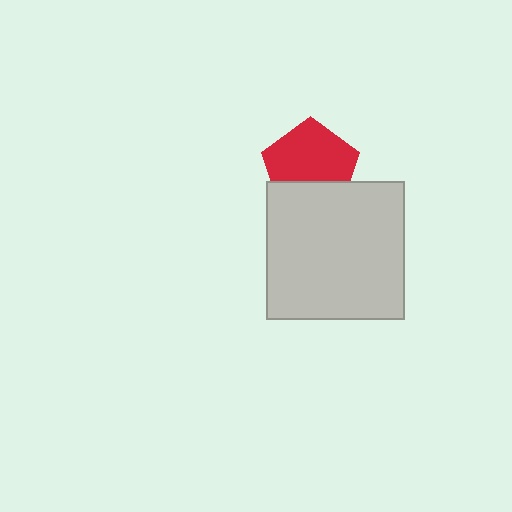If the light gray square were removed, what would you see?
You would see the complete red pentagon.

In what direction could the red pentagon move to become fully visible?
The red pentagon could move up. That would shift it out from behind the light gray square entirely.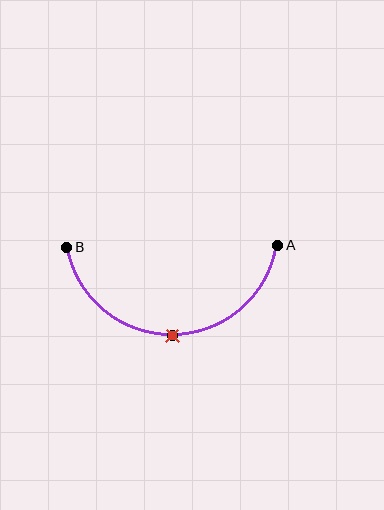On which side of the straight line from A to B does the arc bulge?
The arc bulges below the straight line connecting A and B.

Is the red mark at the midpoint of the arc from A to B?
Yes. The red mark lies on the arc at equal arc-length from both A and B — it is the arc midpoint.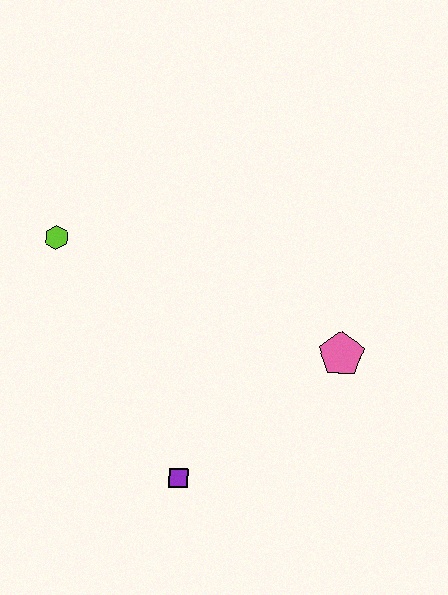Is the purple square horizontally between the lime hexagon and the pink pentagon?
Yes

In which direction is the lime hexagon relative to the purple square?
The lime hexagon is above the purple square.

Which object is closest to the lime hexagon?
The purple square is closest to the lime hexagon.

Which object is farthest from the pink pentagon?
The lime hexagon is farthest from the pink pentagon.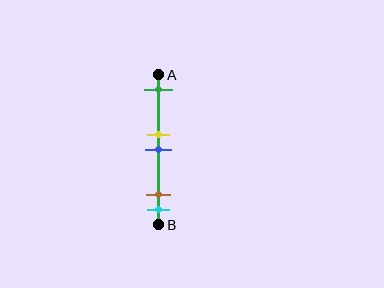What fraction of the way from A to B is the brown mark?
The brown mark is approximately 80% (0.8) of the way from A to B.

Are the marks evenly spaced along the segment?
No, the marks are not evenly spaced.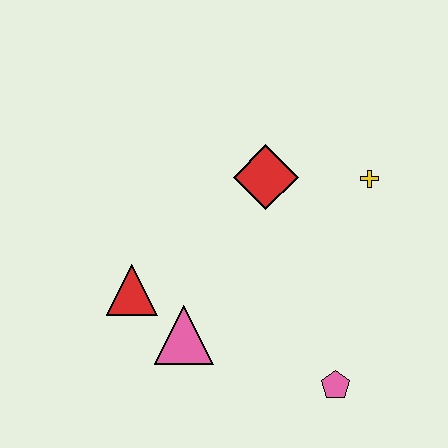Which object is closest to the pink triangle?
The red triangle is closest to the pink triangle.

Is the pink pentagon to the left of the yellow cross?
Yes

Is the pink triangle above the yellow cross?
No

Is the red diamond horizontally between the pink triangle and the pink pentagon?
Yes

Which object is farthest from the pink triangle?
The yellow cross is farthest from the pink triangle.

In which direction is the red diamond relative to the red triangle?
The red diamond is to the right of the red triangle.